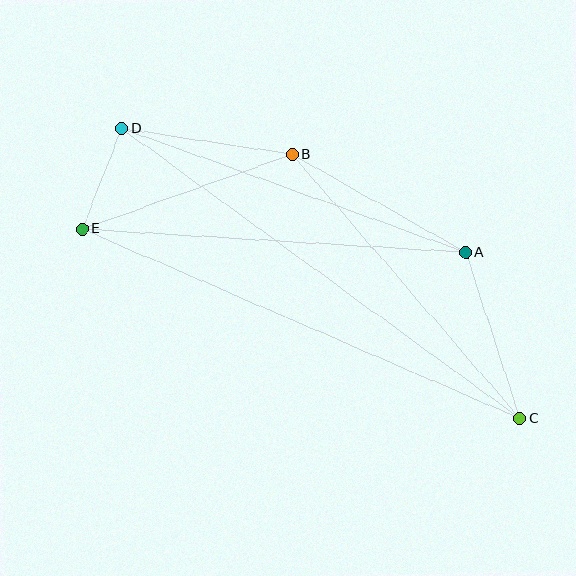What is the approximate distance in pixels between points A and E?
The distance between A and E is approximately 385 pixels.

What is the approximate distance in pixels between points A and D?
The distance between A and D is approximately 366 pixels.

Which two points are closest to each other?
Points D and E are closest to each other.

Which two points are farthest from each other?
Points C and D are farthest from each other.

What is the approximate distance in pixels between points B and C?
The distance between B and C is approximately 349 pixels.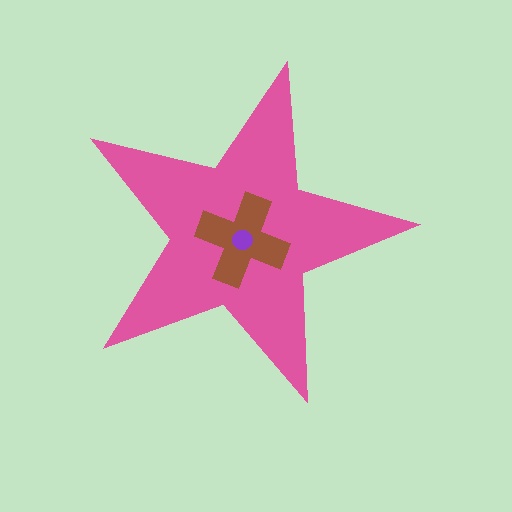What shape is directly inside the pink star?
The brown cross.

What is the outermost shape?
The pink star.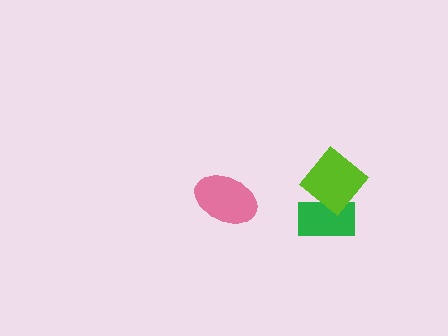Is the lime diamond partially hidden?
No, no other shape covers it.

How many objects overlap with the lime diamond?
1 object overlaps with the lime diamond.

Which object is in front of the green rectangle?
The lime diamond is in front of the green rectangle.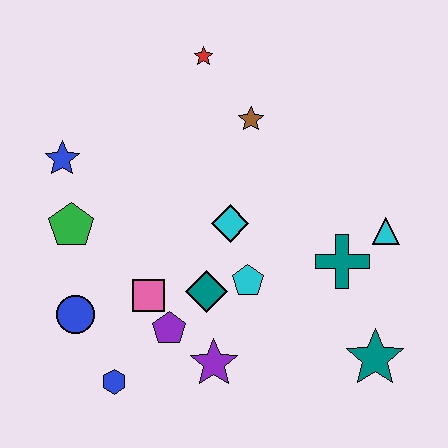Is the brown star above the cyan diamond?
Yes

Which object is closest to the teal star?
The teal cross is closest to the teal star.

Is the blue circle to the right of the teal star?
No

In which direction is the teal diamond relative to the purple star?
The teal diamond is above the purple star.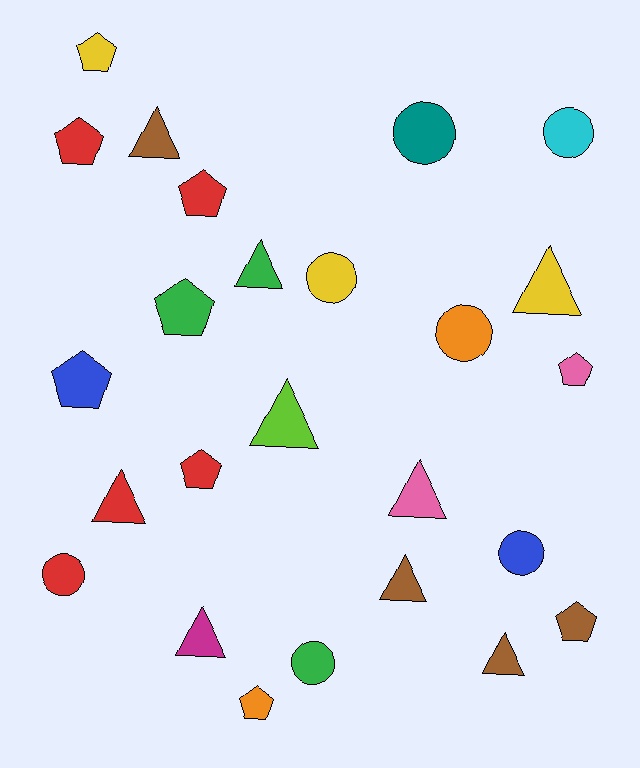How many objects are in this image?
There are 25 objects.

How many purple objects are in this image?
There are no purple objects.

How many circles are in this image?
There are 7 circles.